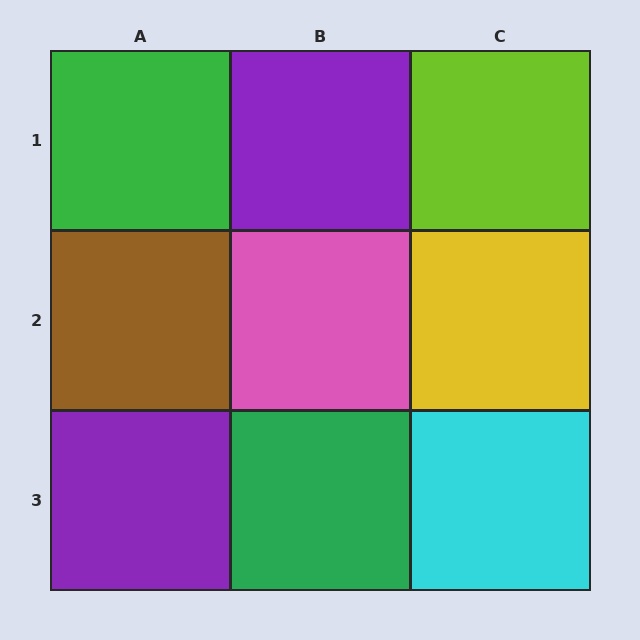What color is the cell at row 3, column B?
Green.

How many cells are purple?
2 cells are purple.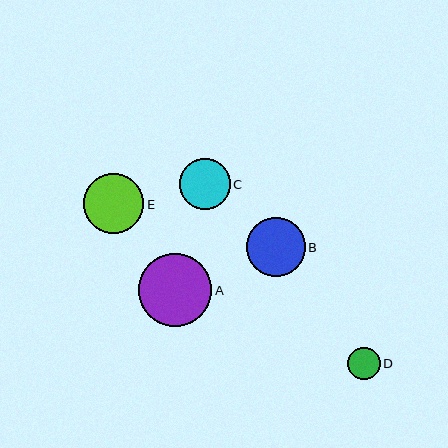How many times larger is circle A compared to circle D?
Circle A is approximately 2.2 times the size of circle D.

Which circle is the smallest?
Circle D is the smallest with a size of approximately 33 pixels.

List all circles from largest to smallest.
From largest to smallest: A, E, B, C, D.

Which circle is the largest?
Circle A is the largest with a size of approximately 73 pixels.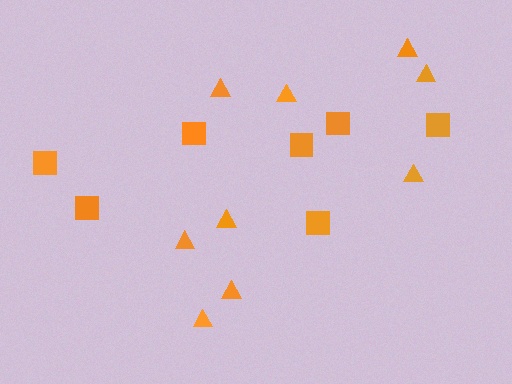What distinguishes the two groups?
There are 2 groups: one group of squares (7) and one group of triangles (9).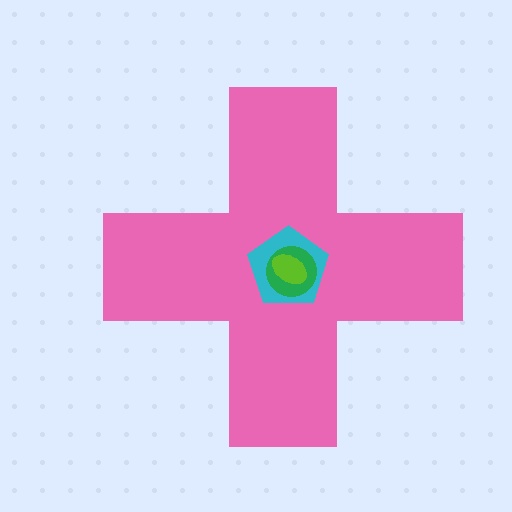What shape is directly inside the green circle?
The lime ellipse.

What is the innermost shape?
The lime ellipse.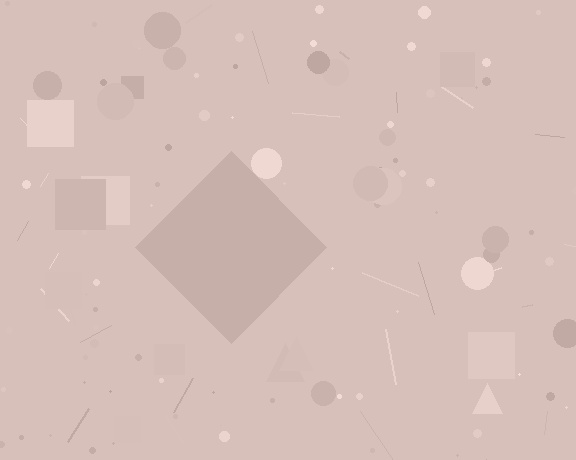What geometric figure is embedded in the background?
A diamond is embedded in the background.